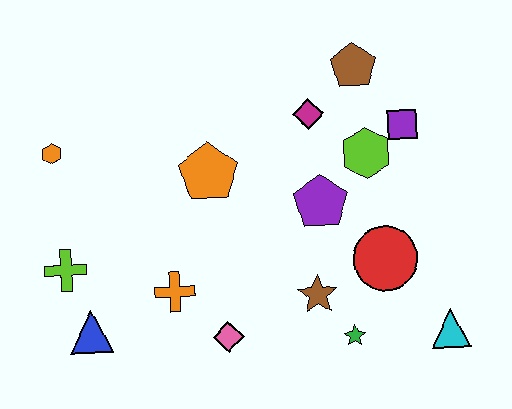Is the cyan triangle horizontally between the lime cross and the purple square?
No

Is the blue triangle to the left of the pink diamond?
Yes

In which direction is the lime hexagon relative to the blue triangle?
The lime hexagon is to the right of the blue triangle.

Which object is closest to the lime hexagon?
The purple square is closest to the lime hexagon.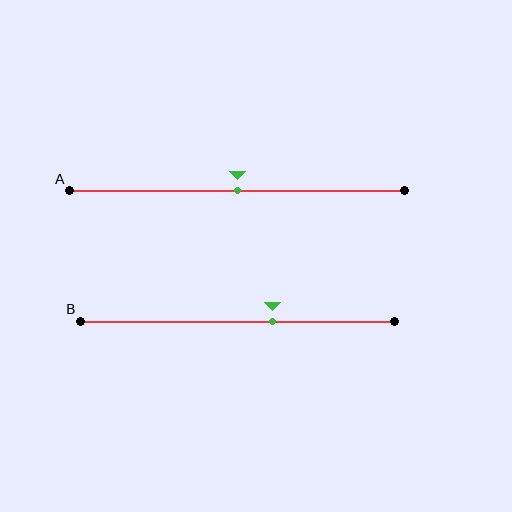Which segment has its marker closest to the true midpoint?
Segment A has its marker closest to the true midpoint.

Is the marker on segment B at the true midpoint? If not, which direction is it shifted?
No, the marker on segment B is shifted to the right by about 11% of the segment length.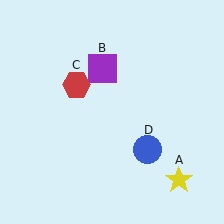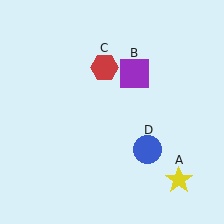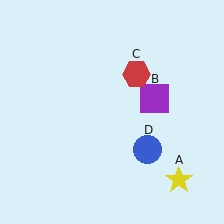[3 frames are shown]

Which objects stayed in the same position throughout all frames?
Yellow star (object A) and blue circle (object D) remained stationary.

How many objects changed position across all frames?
2 objects changed position: purple square (object B), red hexagon (object C).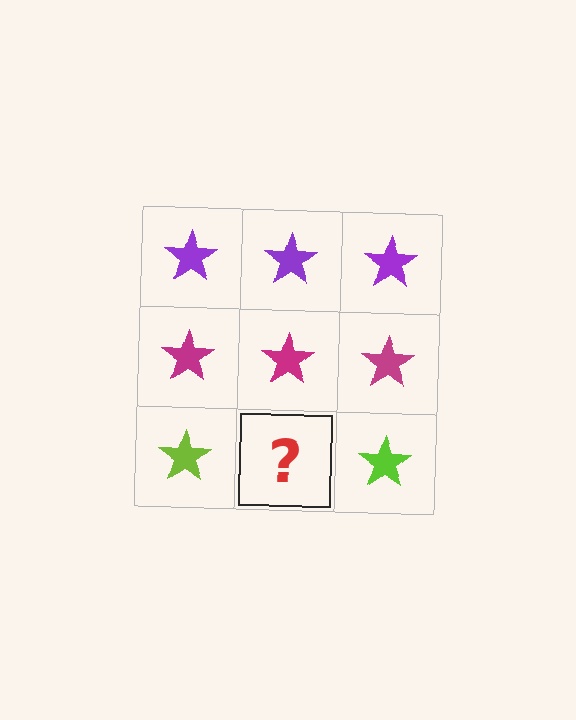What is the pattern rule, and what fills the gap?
The rule is that each row has a consistent color. The gap should be filled with a lime star.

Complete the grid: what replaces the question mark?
The question mark should be replaced with a lime star.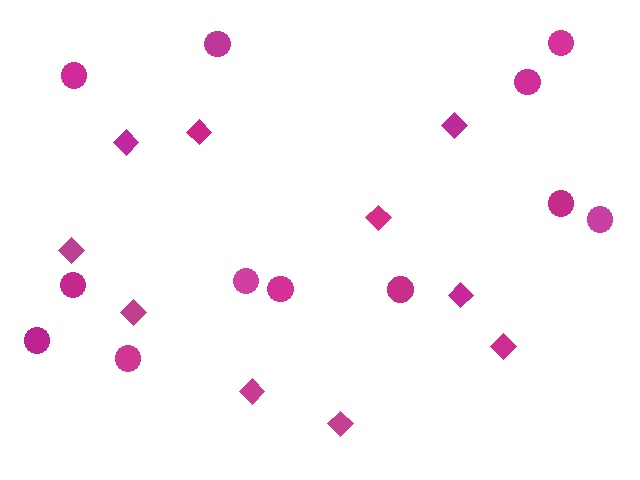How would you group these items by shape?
There are 2 groups: one group of circles (12) and one group of diamonds (10).